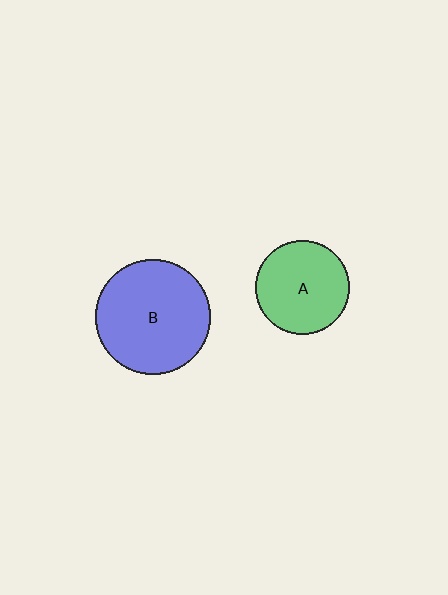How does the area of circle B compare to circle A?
Approximately 1.5 times.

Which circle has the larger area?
Circle B (blue).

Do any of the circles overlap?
No, none of the circles overlap.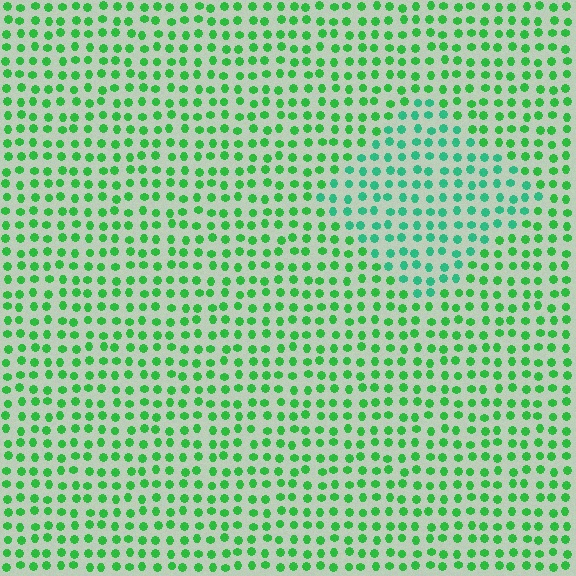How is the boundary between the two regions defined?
The boundary is defined purely by a slight shift in hue (about 29 degrees). Spacing, size, and orientation are identical on both sides.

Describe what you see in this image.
The image is filled with small green elements in a uniform arrangement. A diamond-shaped region is visible where the elements are tinted to a slightly different hue, forming a subtle color boundary.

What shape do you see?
I see a diamond.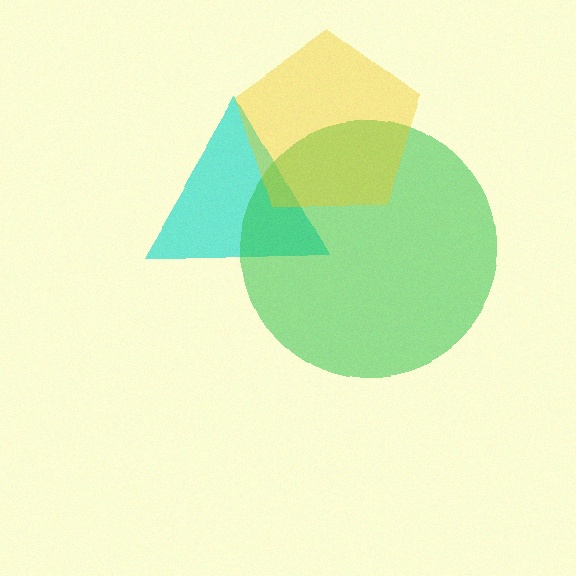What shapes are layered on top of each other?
The layered shapes are: a cyan triangle, a green circle, a yellow pentagon.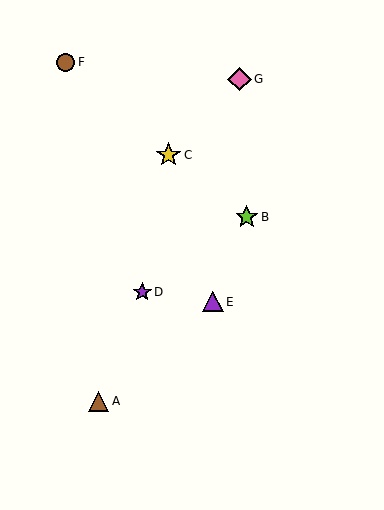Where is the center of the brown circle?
The center of the brown circle is at (66, 62).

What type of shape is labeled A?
Shape A is a brown triangle.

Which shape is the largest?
The yellow star (labeled C) is the largest.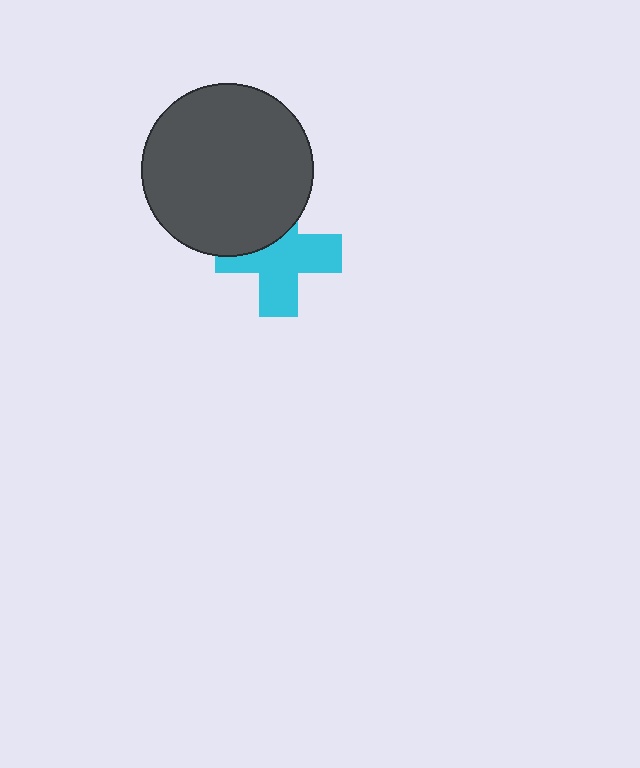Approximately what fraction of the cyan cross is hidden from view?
Roughly 34% of the cyan cross is hidden behind the dark gray circle.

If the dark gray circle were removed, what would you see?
You would see the complete cyan cross.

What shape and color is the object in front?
The object in front is a dark gray circle.